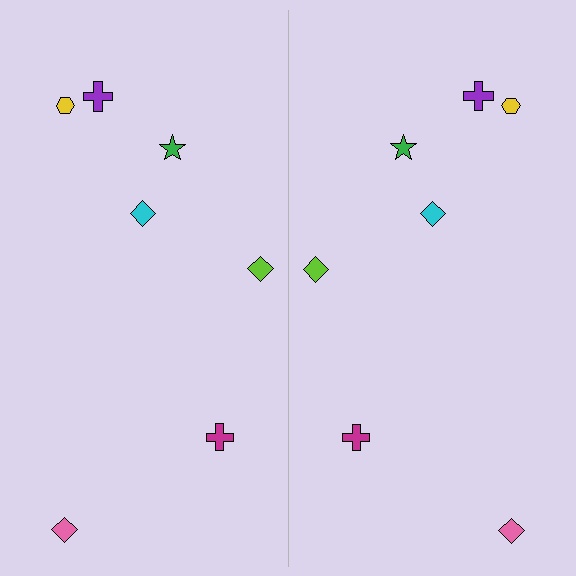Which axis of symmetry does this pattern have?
The pattern has a vertical axis of symmetry running through the center of the image.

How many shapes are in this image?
There are 14 shapes in this image.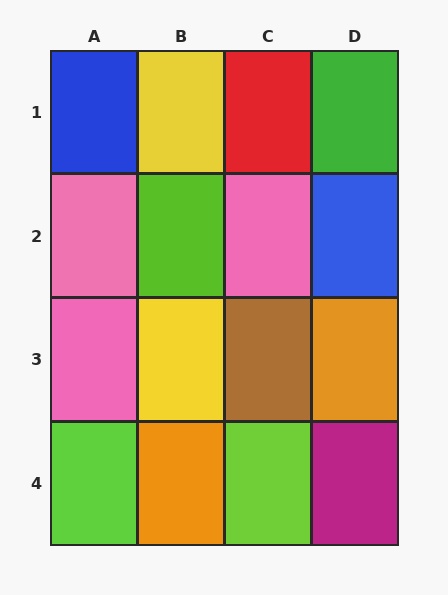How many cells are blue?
2 cells are blue.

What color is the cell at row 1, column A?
Blue.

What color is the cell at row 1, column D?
Green.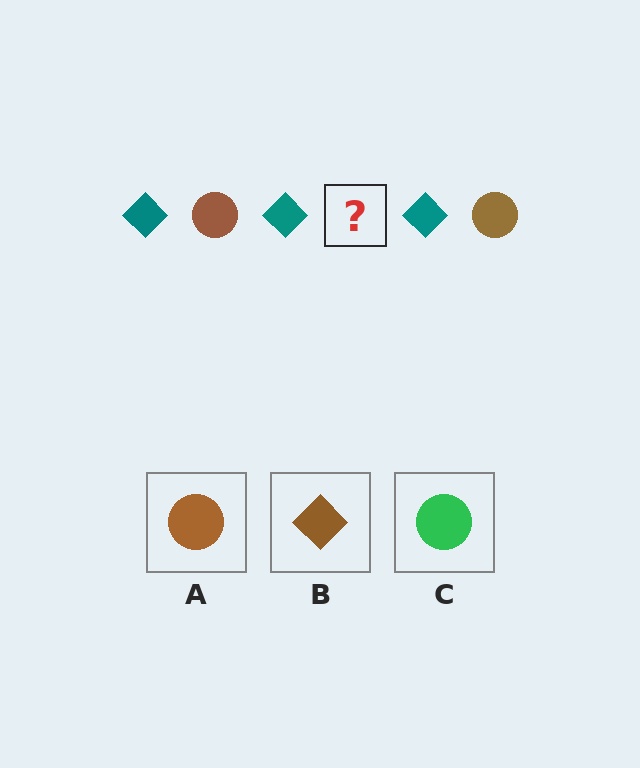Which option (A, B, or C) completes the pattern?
A.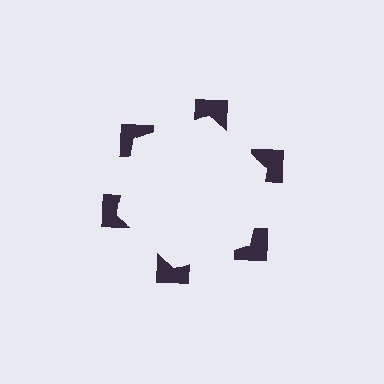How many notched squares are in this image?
There are 6 — one at each vertex of the illusory hexagon.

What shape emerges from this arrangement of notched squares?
An illusory hexagon — its edges are inferred from the aligned wedge cuts in the notched squares, not physically drawn.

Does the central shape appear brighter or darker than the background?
It typically appears slightly brighter than the background, even though no actual brightness change is drawn.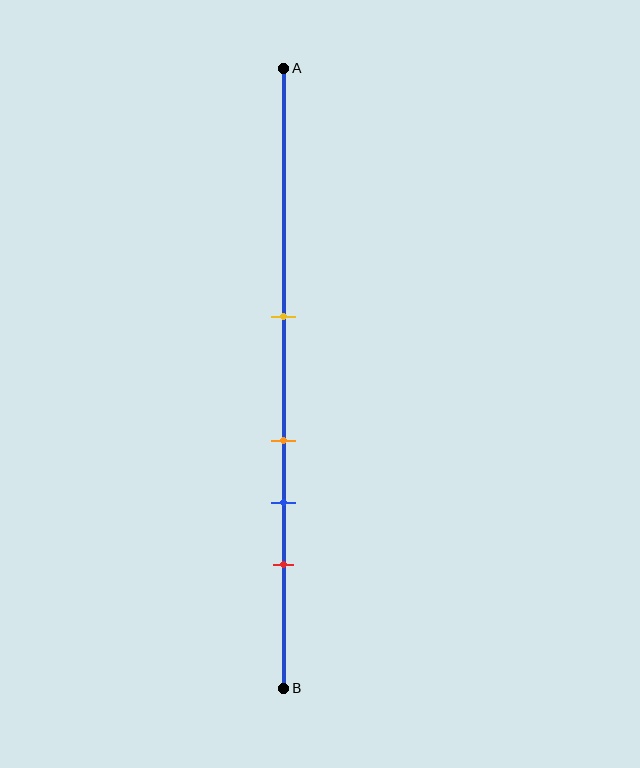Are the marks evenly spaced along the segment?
No, the marks are not evenly spaced.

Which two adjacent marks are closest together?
The orange and blue marks are the closest adjacent pair.